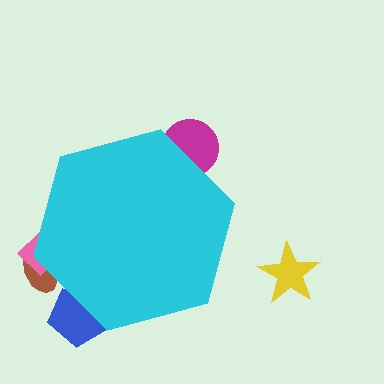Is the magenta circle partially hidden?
Yes, the magenta circle is partially hidden behind the cyan hexagon.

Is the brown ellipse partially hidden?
Yes, the brown ellipse is partially hidden behind the cyan hexagon.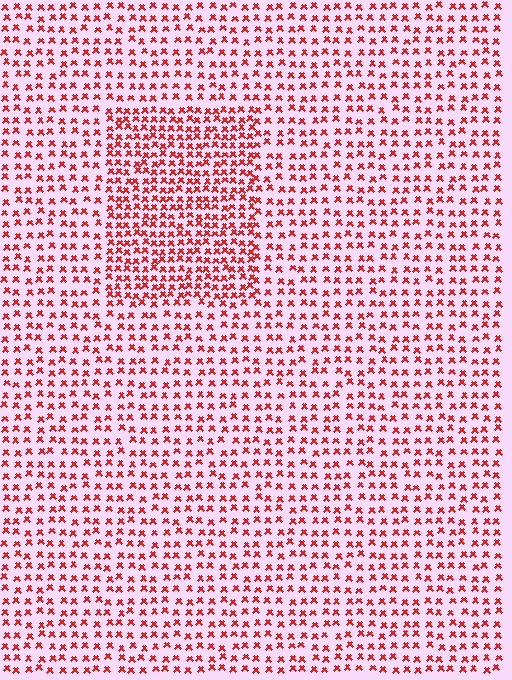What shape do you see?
I see a rectangle.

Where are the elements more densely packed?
The elements are more densely packed inside the rectangle boundary.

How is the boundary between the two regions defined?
The boundary is defined by a change in element density (approximately 1.7x ratio). All elements are the same color, size, and shape.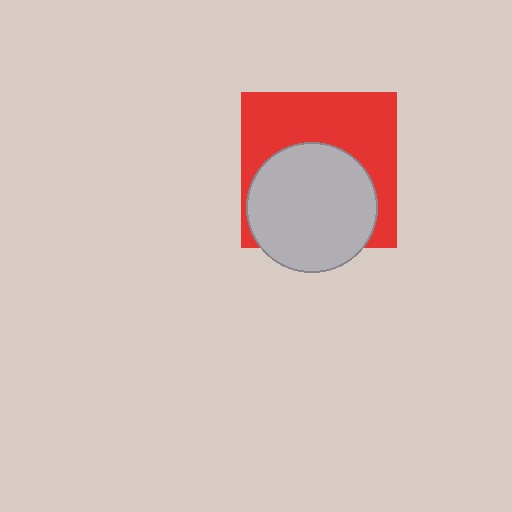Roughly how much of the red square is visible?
About half of it is visible (roughly 52%).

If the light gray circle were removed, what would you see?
You would see the complete red square.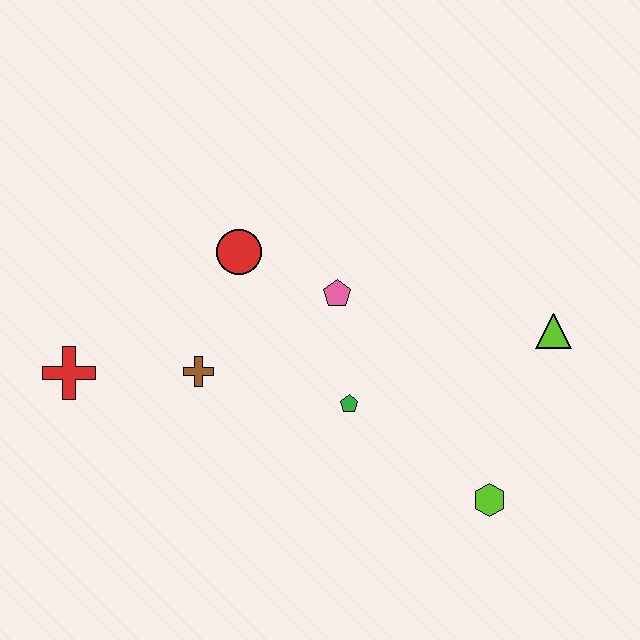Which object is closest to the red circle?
The pink pentagon is closest to the red circle.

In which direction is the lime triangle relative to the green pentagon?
The lime triangle is to the right of the green pentagon.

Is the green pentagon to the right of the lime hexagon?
No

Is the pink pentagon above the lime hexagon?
Yes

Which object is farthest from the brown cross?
The lime triangle is farthest from the brown cross.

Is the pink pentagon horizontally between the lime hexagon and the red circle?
Yes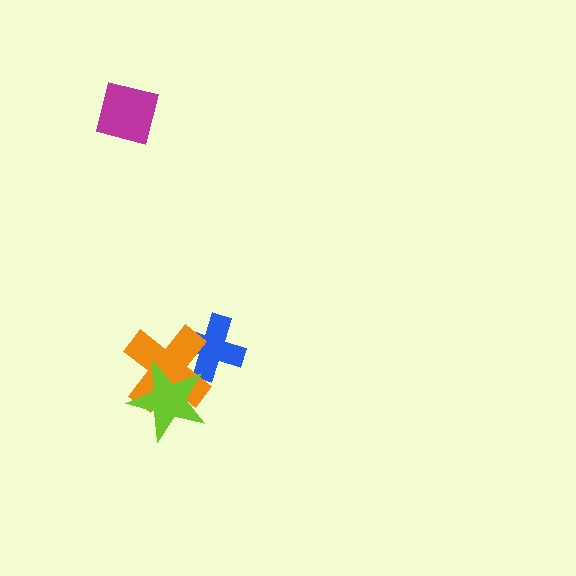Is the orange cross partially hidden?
Yes, it is partially covered by another shape.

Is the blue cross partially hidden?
Yes, it is partially covered by another shape.